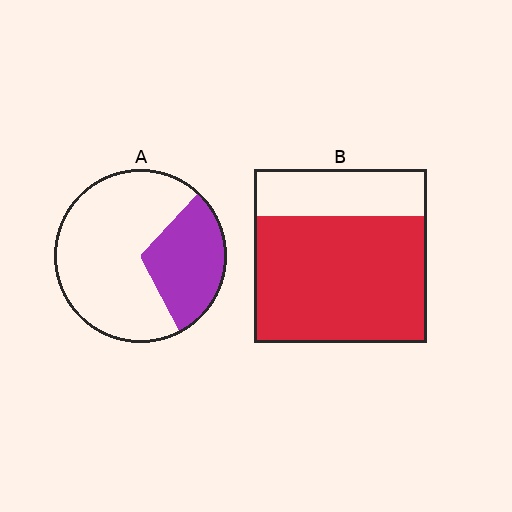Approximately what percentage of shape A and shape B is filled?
A is approximately 30% and B is approximately 75%.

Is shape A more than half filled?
No.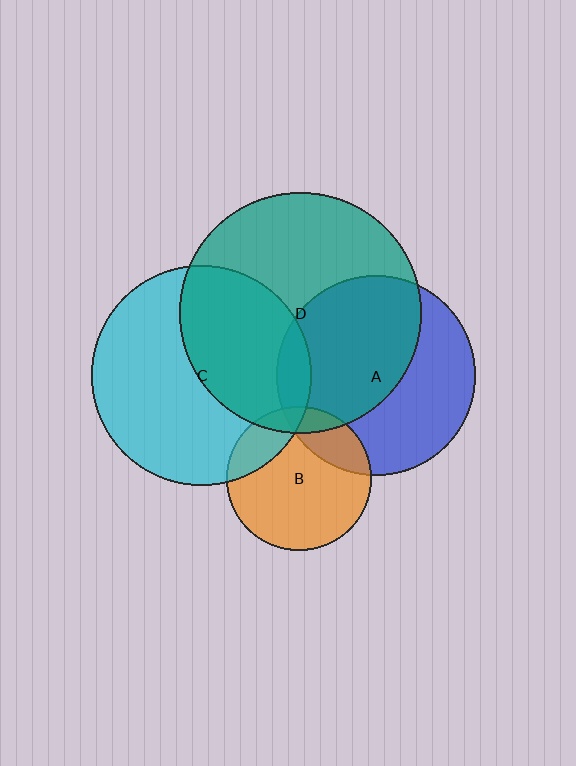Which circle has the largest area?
Circle D (teal).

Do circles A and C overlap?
Yes.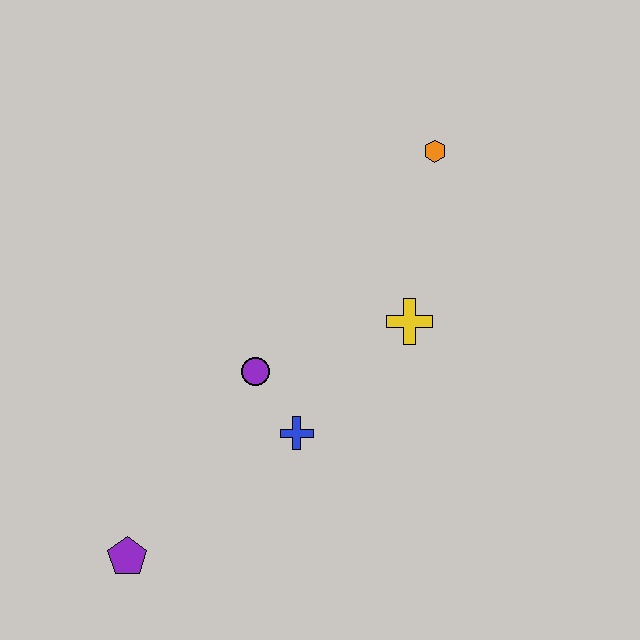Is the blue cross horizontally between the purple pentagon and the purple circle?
No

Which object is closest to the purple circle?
The blue cross is closest to the purple circle.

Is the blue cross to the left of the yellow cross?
Yes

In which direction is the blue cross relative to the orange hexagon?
The blue cross is below the orange hexagon.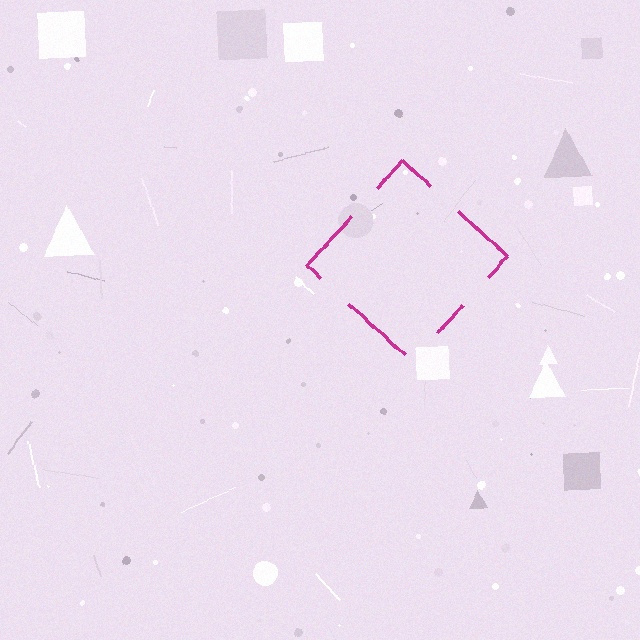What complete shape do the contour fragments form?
The contour fragments form a diamond.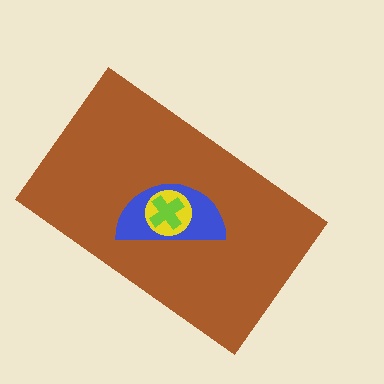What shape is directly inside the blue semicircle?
The yellow circle.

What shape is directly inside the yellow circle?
The lime cross.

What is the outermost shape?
The brown rectangle.